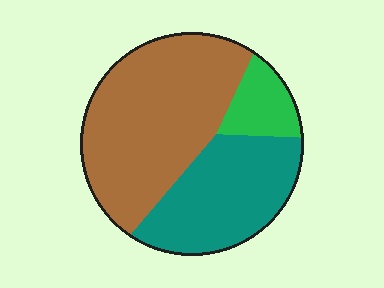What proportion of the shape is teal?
Teal takes up between a quarter and a half of the shape.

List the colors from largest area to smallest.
From largest to smallest: brown, teal, green.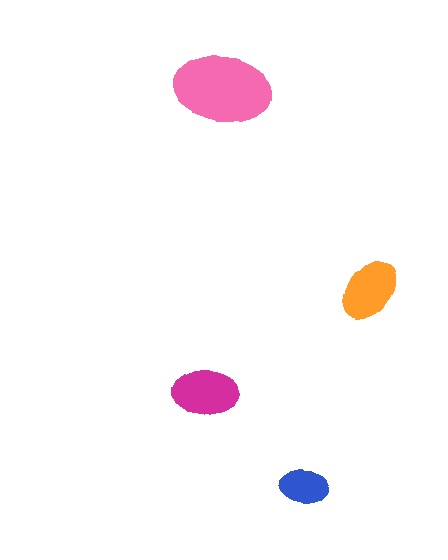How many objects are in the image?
There are 4 objects in the image.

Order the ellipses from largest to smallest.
the pink one, the magenta one, the orange one, the blue one.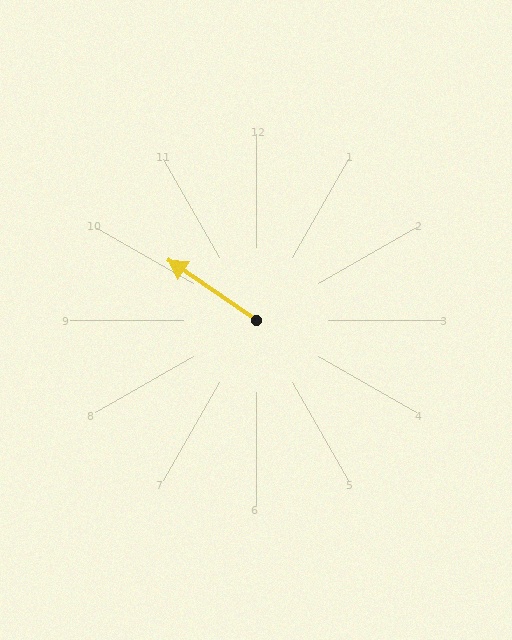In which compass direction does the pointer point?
Northwest.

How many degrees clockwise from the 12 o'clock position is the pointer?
Approximately 304 degrees.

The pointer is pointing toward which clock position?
Roughly 10 o'clock.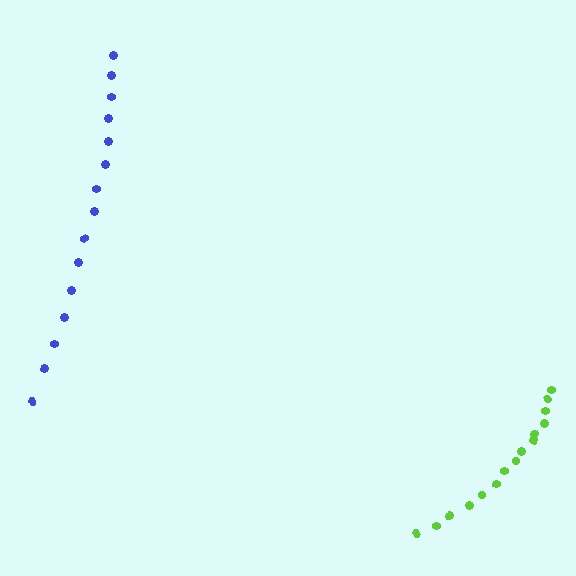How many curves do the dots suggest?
There are 2 distinct paths.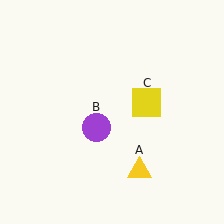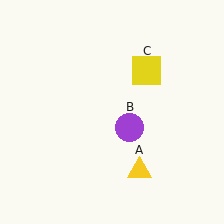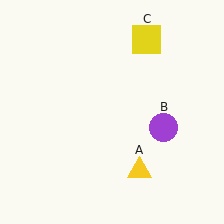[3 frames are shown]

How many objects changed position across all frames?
2 objects changed position: purple circle (object B), yellow square (object C).